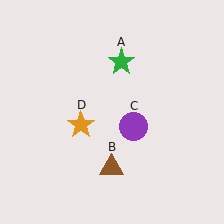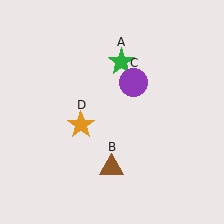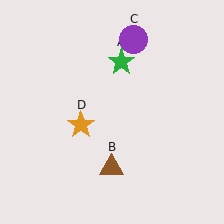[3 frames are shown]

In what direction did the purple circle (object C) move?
The purple circle (object C) moved up.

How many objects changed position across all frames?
1 object changed position: purple circle (object C).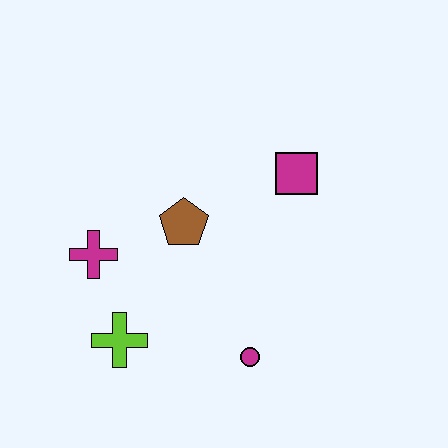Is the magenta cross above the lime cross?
Yes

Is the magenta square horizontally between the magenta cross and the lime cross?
No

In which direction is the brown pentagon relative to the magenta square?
The brown pentagon is to the left of the magenta square.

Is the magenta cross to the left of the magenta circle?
Yes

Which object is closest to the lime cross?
The magenta cross is closest to the lime cross.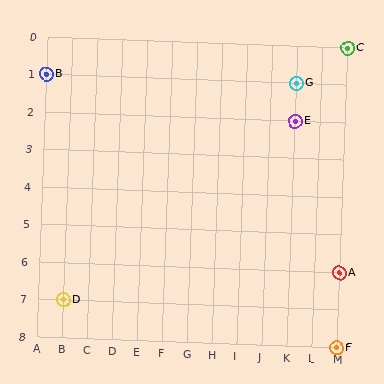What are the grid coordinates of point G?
Point G is at grid coordinates (K, 1).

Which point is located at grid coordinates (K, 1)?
Point G is at (K, 1).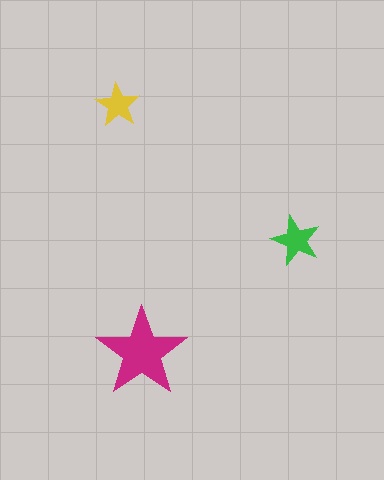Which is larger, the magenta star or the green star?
The magenta one.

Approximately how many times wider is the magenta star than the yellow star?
About 2 times wider.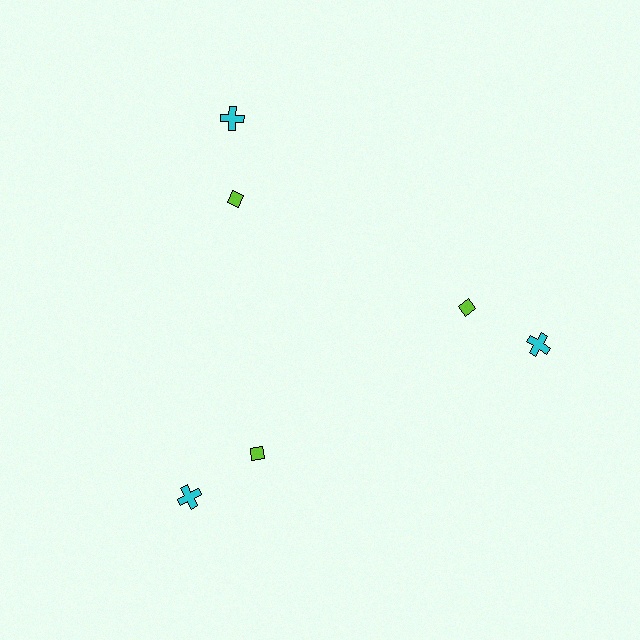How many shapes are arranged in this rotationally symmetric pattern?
There are 6 shapes, arranged in 3 groups of 2.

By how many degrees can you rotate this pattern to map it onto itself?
The pattern maps onto itself every 120 degrees of rotation.